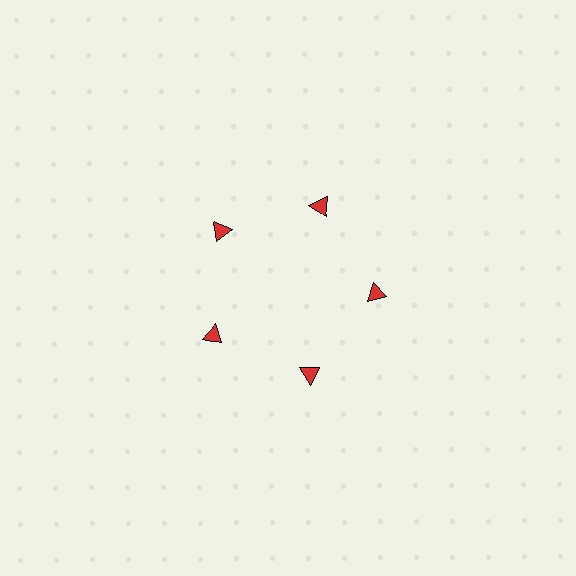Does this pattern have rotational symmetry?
Yes, this pattern has 5-fold rotational symmetry. It looks the same after rotating 72 degrees around the center.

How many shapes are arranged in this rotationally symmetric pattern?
There are 5 shapes, arranged in 5 groups of 1.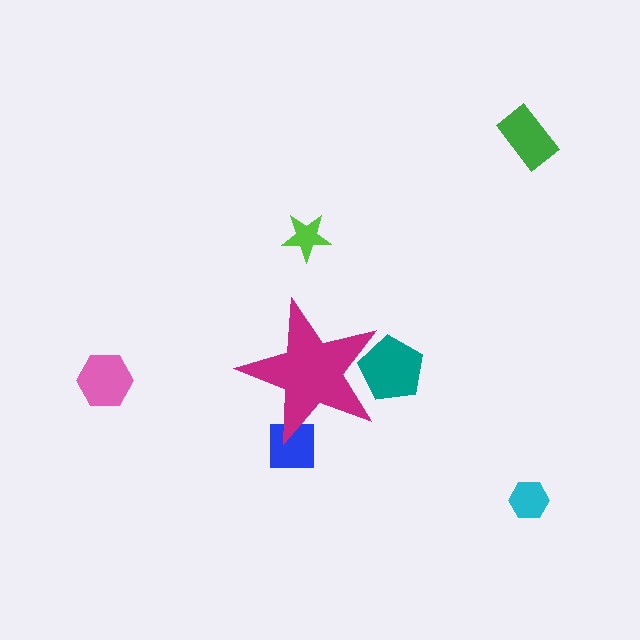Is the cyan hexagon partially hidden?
No, the cyan hexagon is fully visible.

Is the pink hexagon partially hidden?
No, the pink hexagon is fully visible.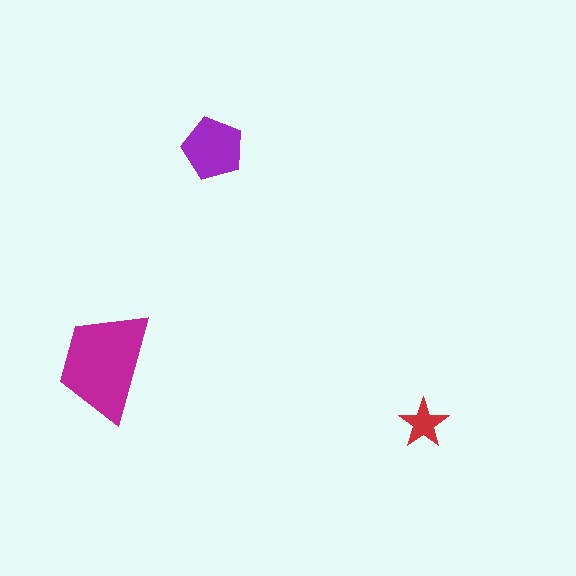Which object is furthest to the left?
The magenta trapezoid is leftmost.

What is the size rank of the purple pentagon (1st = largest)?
2nd.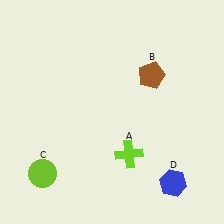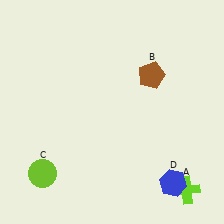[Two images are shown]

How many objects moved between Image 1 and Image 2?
1 object moved between the two images.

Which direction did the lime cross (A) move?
The lime cross (A) moved right.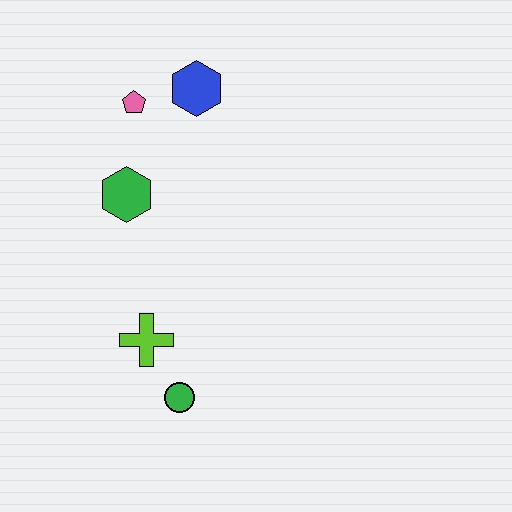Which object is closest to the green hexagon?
The pink pentagon is closest to the green hexagon.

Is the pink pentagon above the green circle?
Yes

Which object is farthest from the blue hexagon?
The green circle is farthest from the blue hexagon.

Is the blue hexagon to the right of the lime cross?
Yes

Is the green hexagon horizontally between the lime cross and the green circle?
No